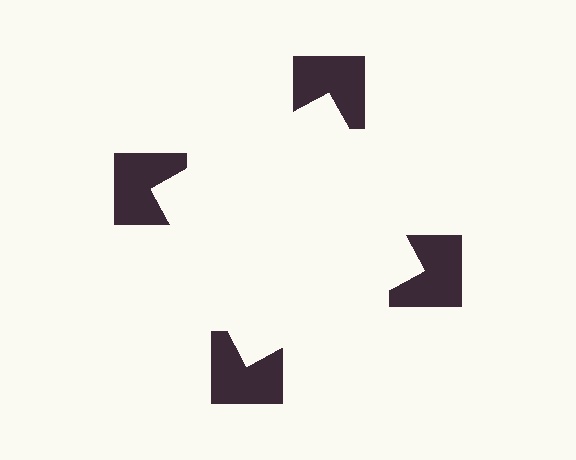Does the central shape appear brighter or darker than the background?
It typically appears slightly brighter than the background, even though no actual brightness change is drawn.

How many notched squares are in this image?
There are 4 — one at each vertex of the illusory square.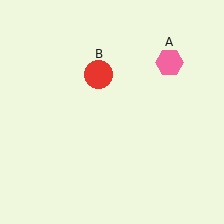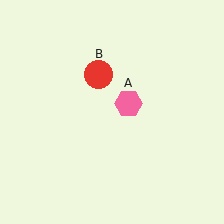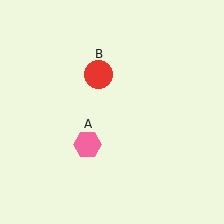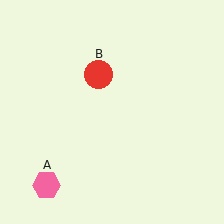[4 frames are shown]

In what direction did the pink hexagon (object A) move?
The pink hexagon (object A) moved down and to the left.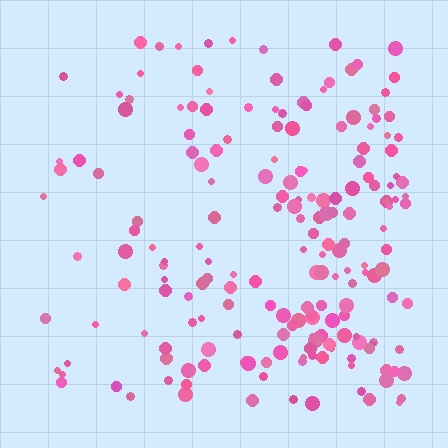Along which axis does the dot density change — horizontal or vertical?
Horizontal.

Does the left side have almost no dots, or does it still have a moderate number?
Still a moderate number, just noticeably fewer than the right.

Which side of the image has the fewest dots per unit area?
The left.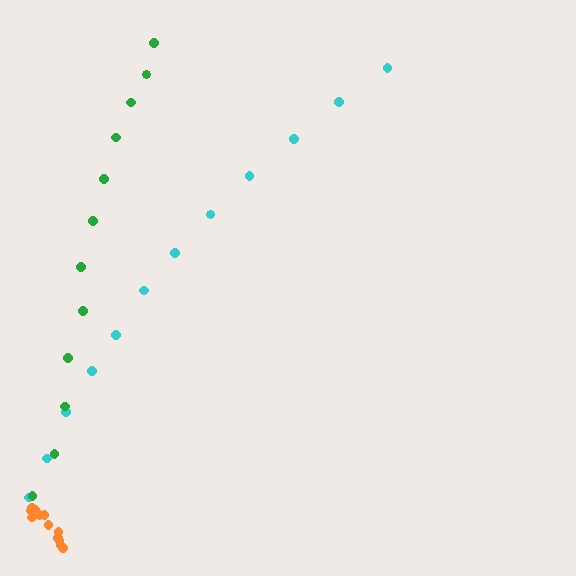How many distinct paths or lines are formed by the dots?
There are 3 distinct paths.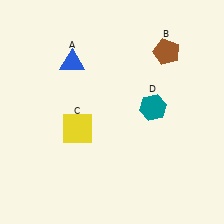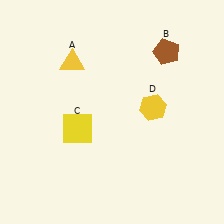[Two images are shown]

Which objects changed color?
A changed from blue to yellow. D changed from teal to yellow.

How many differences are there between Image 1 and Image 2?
There are 2 differences between the two images.